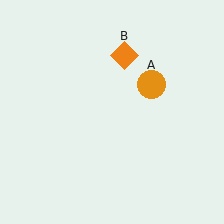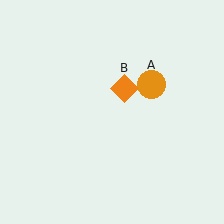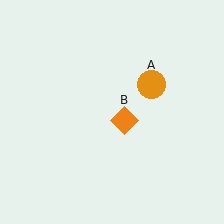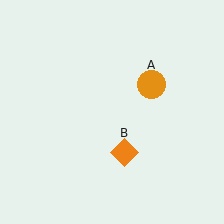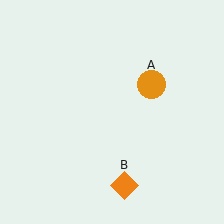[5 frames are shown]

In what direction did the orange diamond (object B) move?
The orange diamond (object B) moved down.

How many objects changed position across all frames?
1 object changed position: orange diamond (object B).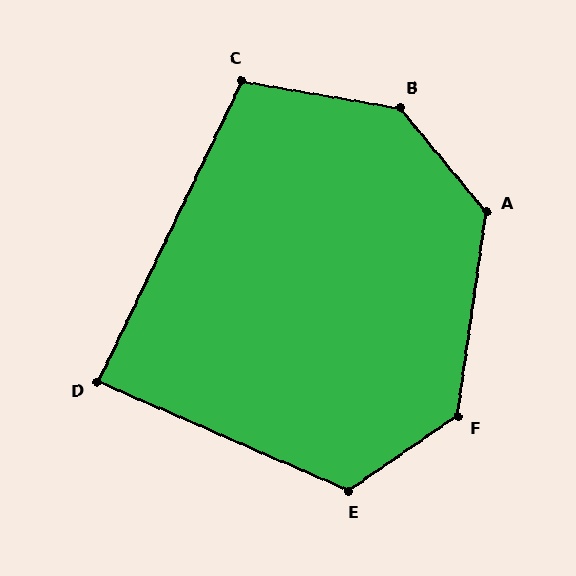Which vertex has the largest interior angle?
B, at approximately 139 degrees.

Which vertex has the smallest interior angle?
D, at approximately 88 degrees.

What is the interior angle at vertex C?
Approximately 106 degrees (obtuse).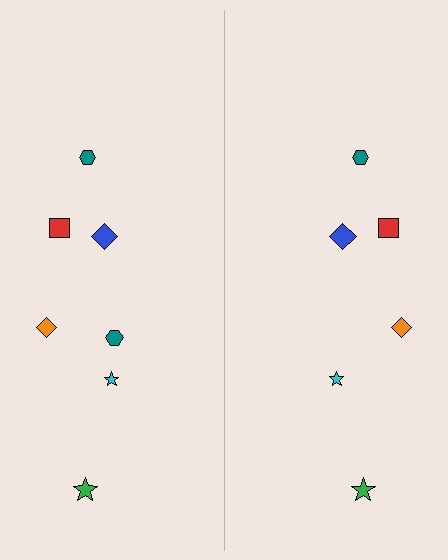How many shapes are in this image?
There are 13 shapes in this image.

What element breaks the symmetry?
A teal hexagon is missing from the right side.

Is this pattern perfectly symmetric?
No, the pattern is not perfectly symmetric. A teal hexagon is missing from the right side.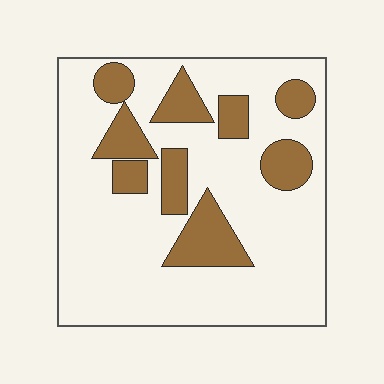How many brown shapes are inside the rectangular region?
9.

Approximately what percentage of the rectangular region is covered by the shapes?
Approximately 25%.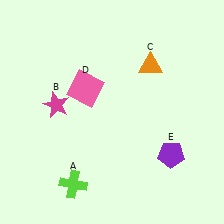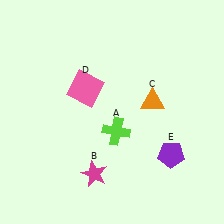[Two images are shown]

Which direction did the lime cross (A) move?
The lime cross (A) moved up.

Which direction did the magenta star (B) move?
The magenta star (B) moved down.